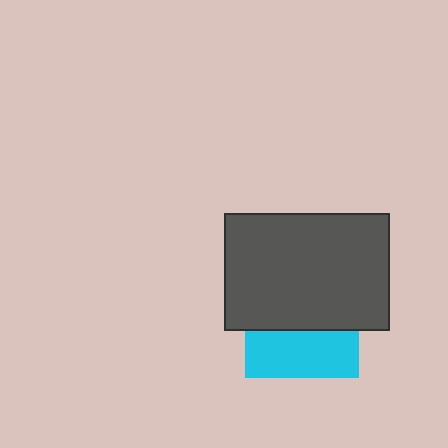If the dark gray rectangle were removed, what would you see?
You would see the complete cyan square.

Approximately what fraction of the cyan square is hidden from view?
Roughly 60% of the cyan square is hidden behind the dark gray rectangle.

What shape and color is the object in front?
The object in front is a dark gray rectangle.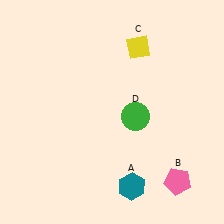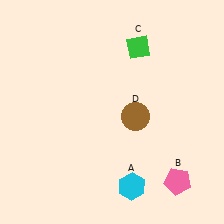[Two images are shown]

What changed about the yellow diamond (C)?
In Image 1, C is yellow. In Image 2, it changed to green.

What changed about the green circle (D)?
In Image 1, D is green. In Image 2, it changed to brown.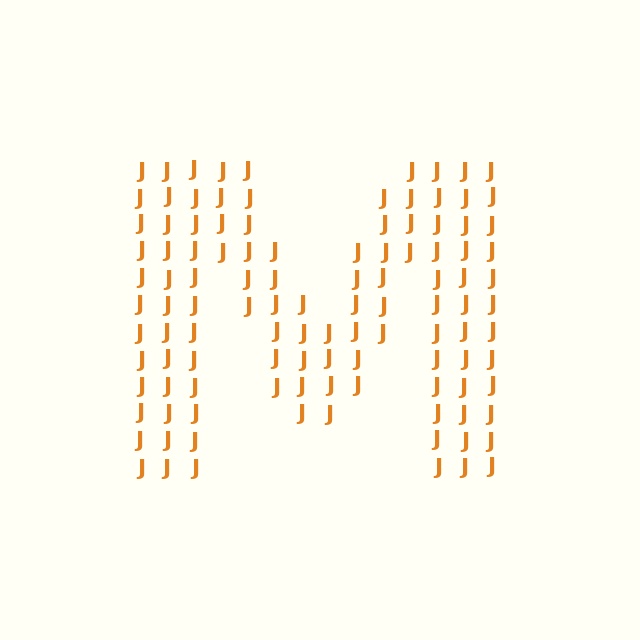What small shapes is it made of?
It is made of small letter J's.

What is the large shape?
The large shape is the letter M.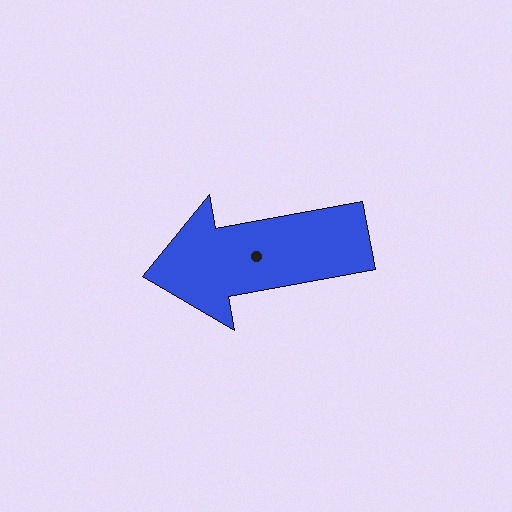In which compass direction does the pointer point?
West.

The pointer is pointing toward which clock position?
Roughly 9 o'clock.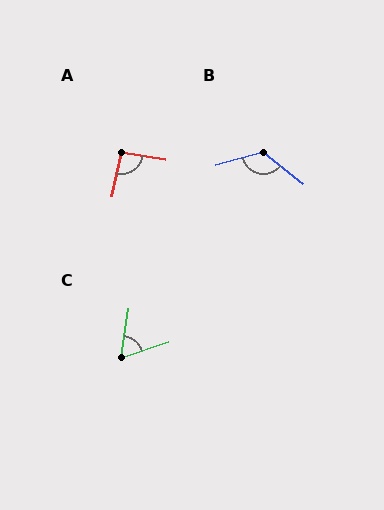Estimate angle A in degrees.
Approximately 93 degrees.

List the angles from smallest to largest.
C (62°), A (93°), B (127°).